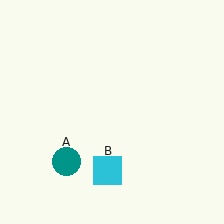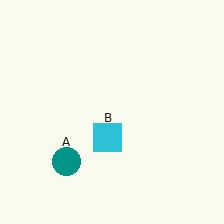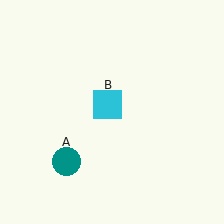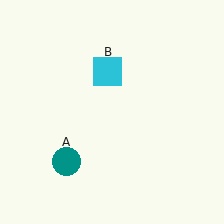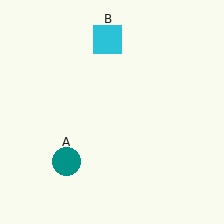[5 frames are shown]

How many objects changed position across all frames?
1 object changed position: cyan square (object B).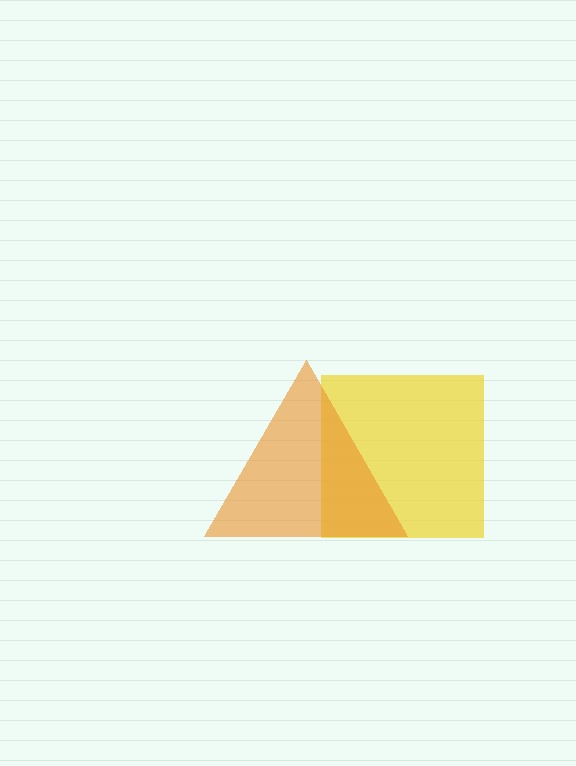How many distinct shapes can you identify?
There are 2 distinct shapes: a yellow square, an orange triangle.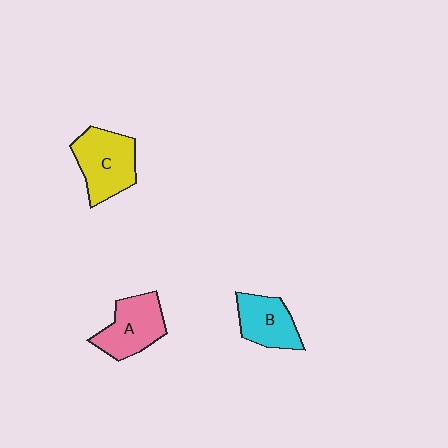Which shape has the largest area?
Shape C (yellow).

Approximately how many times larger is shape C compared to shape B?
Approximately 1.3 times.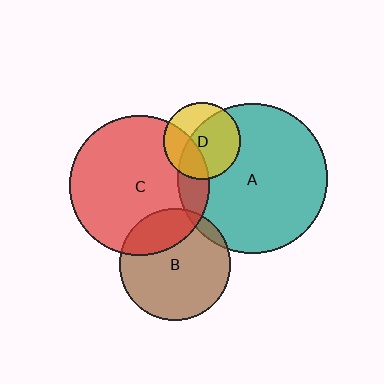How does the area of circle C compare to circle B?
Approximately 1.6 times.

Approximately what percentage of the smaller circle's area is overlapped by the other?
Approximately 65%.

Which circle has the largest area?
Circle A (teal).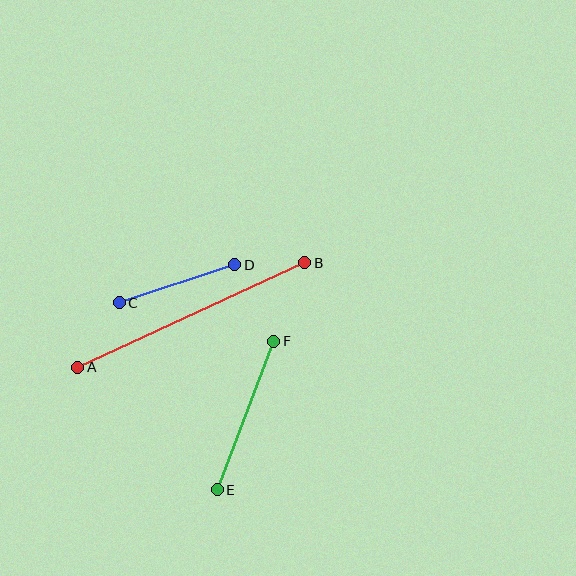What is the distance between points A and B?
The distance is approximately 250 pixels.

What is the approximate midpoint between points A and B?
The midpoint is at approximately (191, 315) pixels.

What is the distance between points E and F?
The distance is approximately 159 pixels.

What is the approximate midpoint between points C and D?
The midpoint is at approximately (177, 284) pixels.